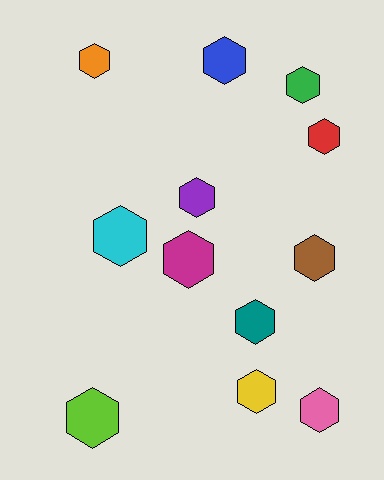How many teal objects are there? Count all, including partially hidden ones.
There is 1 teal object.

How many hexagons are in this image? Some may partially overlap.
There are 12 hexagons.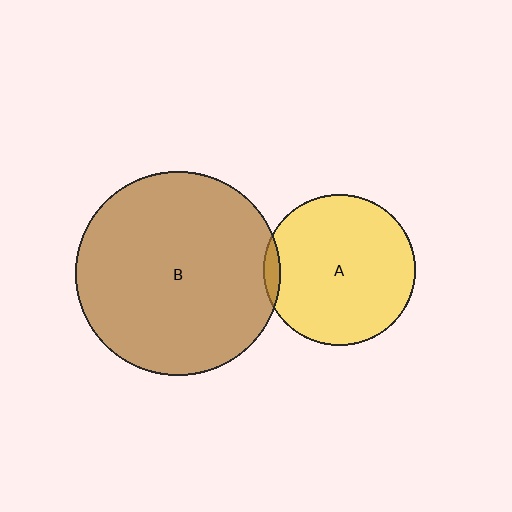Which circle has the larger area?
Circle B (brown).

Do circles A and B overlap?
Yes.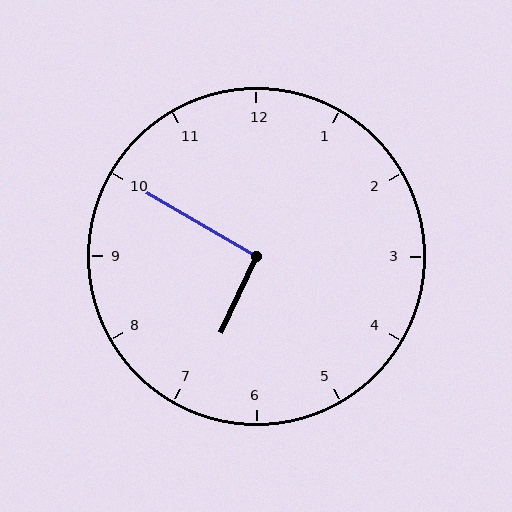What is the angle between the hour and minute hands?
Approximately 95 degrees.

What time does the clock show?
6:50.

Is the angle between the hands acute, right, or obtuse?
It is right.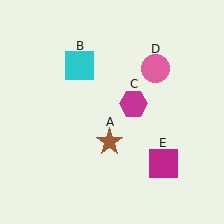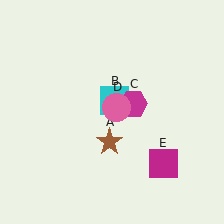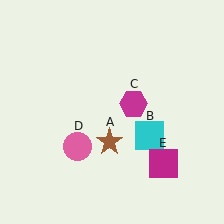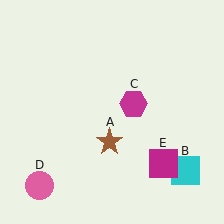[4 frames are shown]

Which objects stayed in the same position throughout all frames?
Brown star (object A) and magenta hexagon (object C) and magenta square (object E) remained stationary.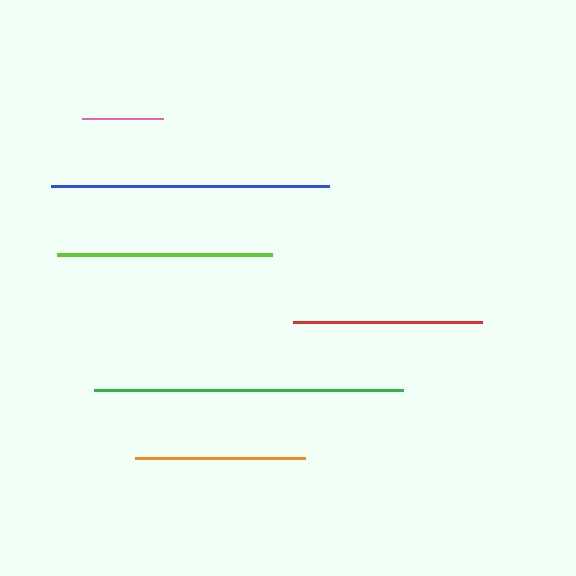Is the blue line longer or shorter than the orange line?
The blue line is longer than the orange line.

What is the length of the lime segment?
The lime segment is approximately 216 pixels long.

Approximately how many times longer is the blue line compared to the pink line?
The blue line is approximately 3.4 times the length of the pink line.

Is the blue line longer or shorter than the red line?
The blue line is longer than the red line.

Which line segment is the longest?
The green line is the longest at approximately 309 pixels.